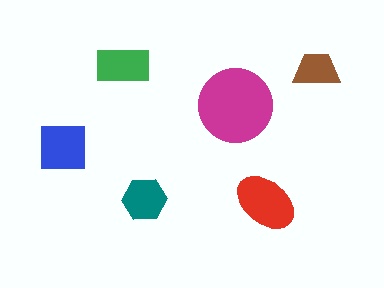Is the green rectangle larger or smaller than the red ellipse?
Smaller.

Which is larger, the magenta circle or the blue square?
The magenta circle.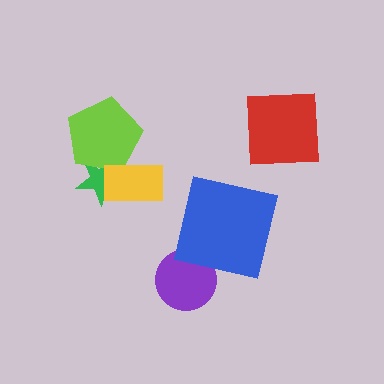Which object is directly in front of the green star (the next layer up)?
The lime pentagon is directly in front of the green star.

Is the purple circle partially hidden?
Yes, it is partially covered by another shape.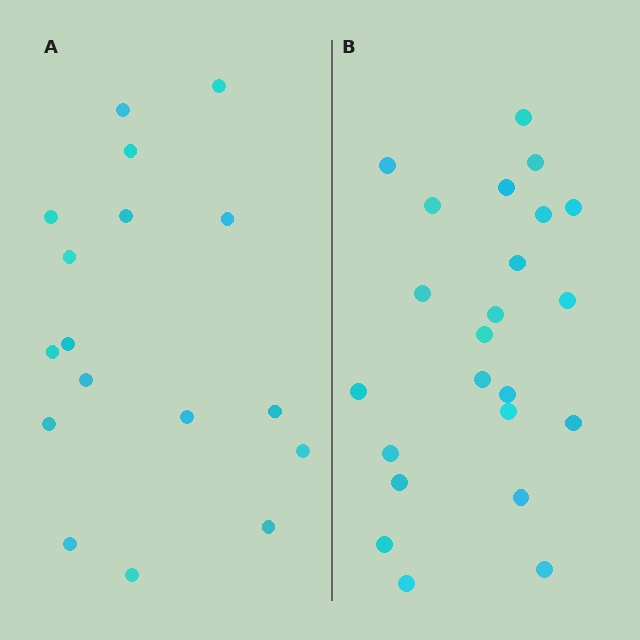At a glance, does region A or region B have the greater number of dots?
Region B (the right region) has more dots.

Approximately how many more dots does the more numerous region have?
Region B has about 6 more dots than region A.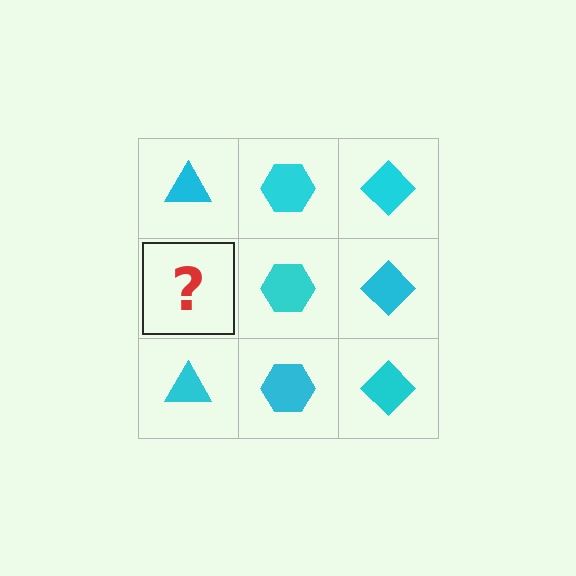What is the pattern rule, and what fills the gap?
The rule is that each column has a consistent shape. The gap should be filled with a cyan triangle.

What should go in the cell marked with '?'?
The missing cell should contain a cyan triangle.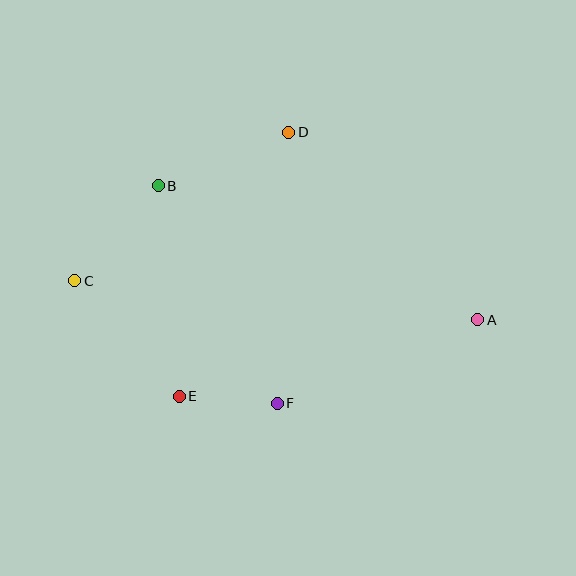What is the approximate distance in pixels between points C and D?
The distance between C and D is approximately 260 pixels.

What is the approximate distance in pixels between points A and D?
The distance between A and D is approximately 266 pixels.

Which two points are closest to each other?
Points E and F are closest to each other.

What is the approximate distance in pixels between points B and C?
The distance between B and C is approximately 126 pixels.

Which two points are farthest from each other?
Points A and C are farthest from each other.